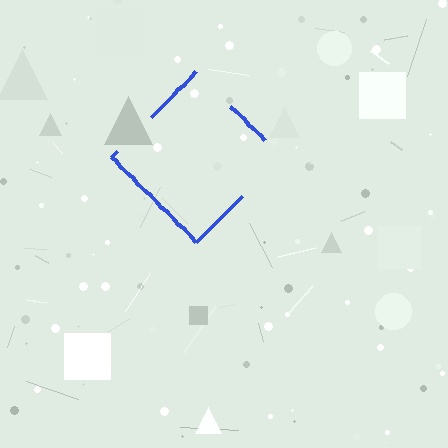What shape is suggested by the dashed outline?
The dashed outline suggests a diamond.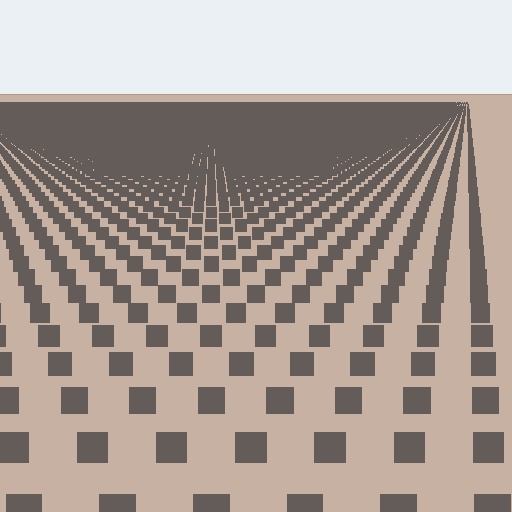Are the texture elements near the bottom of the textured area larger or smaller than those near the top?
Larger. Near the bottom, elements are closer to the viewer and appear at a bigger on-screen size.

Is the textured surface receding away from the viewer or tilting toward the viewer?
The surface is receding away from the viewer. Texture elements get smaller and denser toward the top.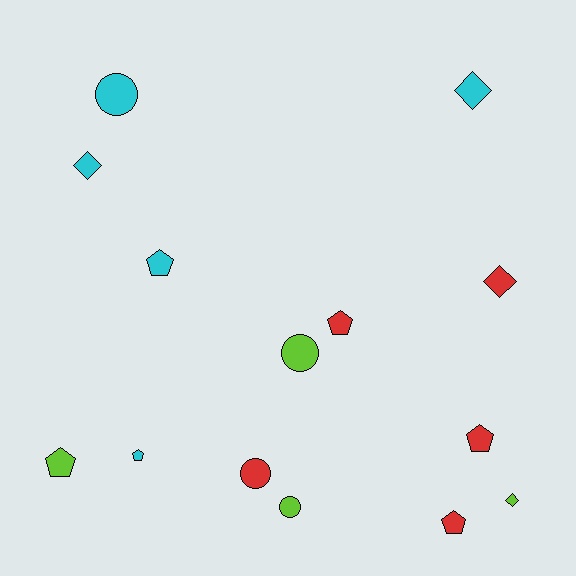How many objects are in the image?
There are 14 objects.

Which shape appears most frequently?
Pentagon, with 6 objects.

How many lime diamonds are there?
There is 1 lime diamond.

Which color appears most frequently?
Cyan, with 5 objects.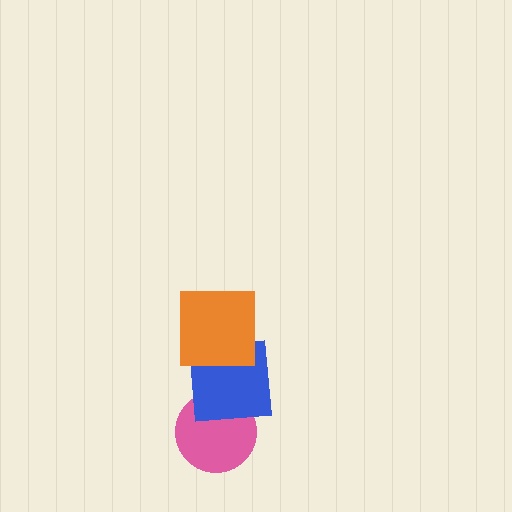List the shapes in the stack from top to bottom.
From top to bottom: the orange square, the blue square, the pink circle.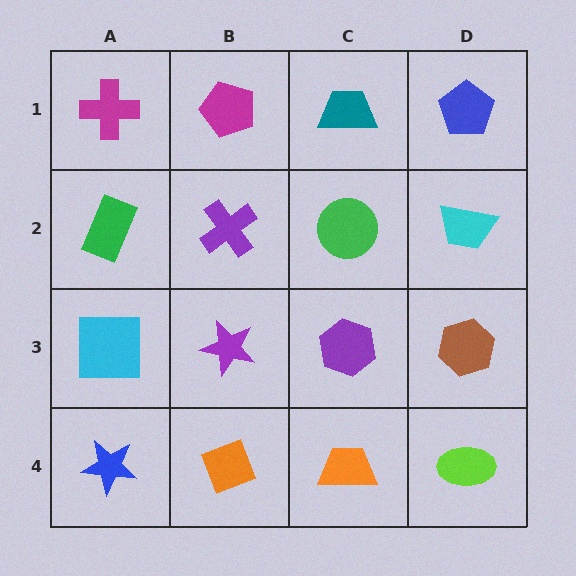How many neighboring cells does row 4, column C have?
3.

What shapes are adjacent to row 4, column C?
A purple hexagon (row 3, column C), an orange diamond (row 4, column B), a lime ellipse (row 4, column D).